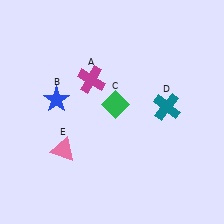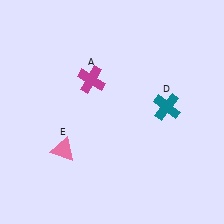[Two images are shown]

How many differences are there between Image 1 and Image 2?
There are 2 differences between the two images.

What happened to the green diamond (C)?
The green diamond (C) was removed in Image 2. It was in the top-right area of Image 1.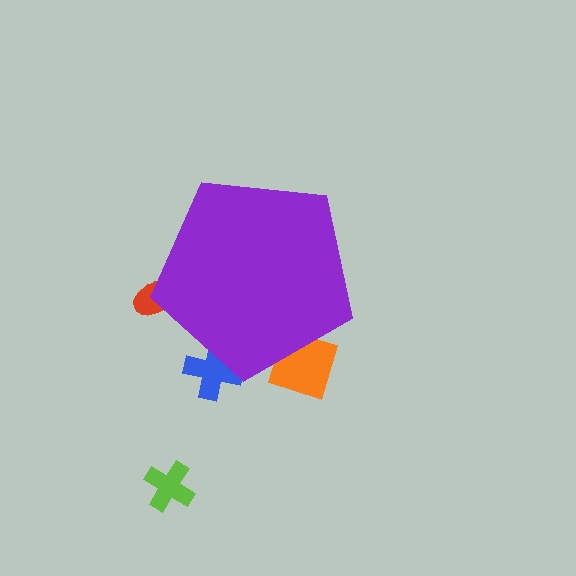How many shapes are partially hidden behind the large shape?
3 shapes are partially hidden.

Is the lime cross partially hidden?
No, the lime cross is fully visible.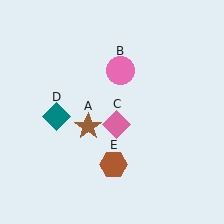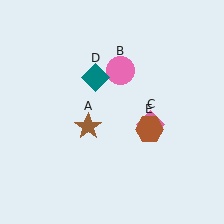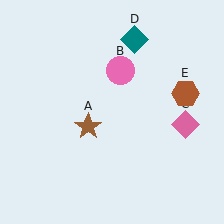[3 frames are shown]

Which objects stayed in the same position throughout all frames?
Brown star (object A) and pink circle (object B) remained stationary.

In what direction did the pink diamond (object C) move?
The pink diamond (object C) moved right.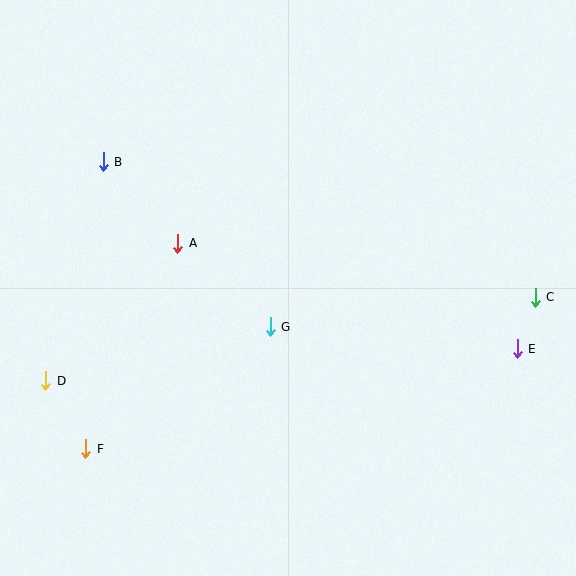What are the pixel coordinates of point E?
Point E is at (517, 349).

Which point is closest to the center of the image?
Point G at (270, 327) is closest to the center.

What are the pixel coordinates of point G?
Point G is at (270, 327).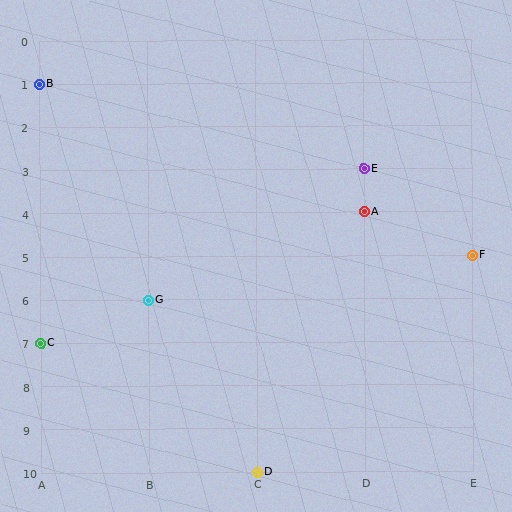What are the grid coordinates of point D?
Point D is at grid coordinates (C, 10).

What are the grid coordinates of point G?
Point G is at grid coordinates (B, 6).